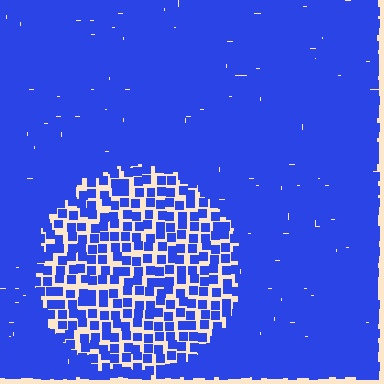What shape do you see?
I see a circle.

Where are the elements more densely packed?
The elements are more densely packed outside the circle boundary.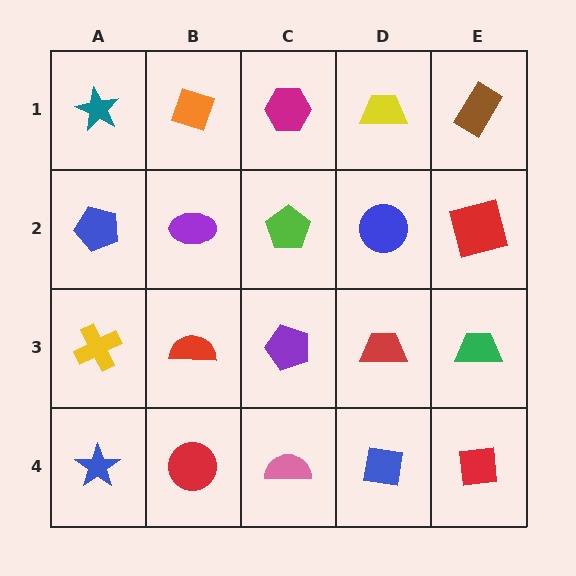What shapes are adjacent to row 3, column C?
A lime pentagon (row 2, column C), a pink semicircle (row 4, column C), a red semicircle (row 3, column B), a red trapezoid (row 3, column D).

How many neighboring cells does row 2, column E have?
3.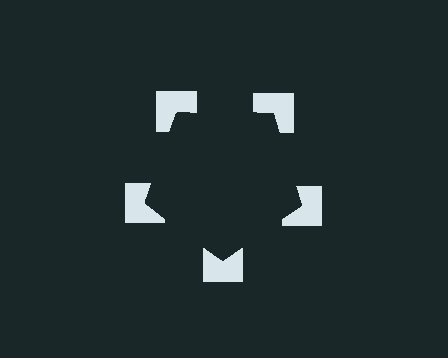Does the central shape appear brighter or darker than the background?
It typically appears slightly darker than the background, even though no actual brightness change is drawn.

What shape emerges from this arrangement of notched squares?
An illusory pentagon — its edges are inferred from the aligned wedge cuts in the notched squares, not physically drawn.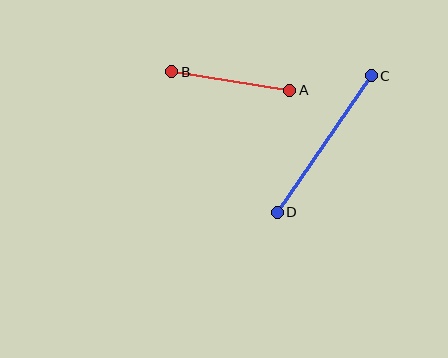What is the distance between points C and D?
The distance is approximately 166 pixels.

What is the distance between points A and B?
The distance is approximately 119 pixels.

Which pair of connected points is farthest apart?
Points C and D are farthest apart.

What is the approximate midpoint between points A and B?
The midpoint is at approximately (231, 81) pixels.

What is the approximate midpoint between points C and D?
The midpoint is at approximately (324, 144) pixels.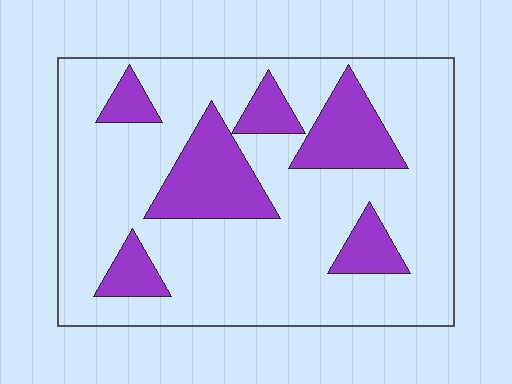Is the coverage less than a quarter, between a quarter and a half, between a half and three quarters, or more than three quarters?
Less than a quarter.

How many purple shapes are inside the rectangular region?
6.